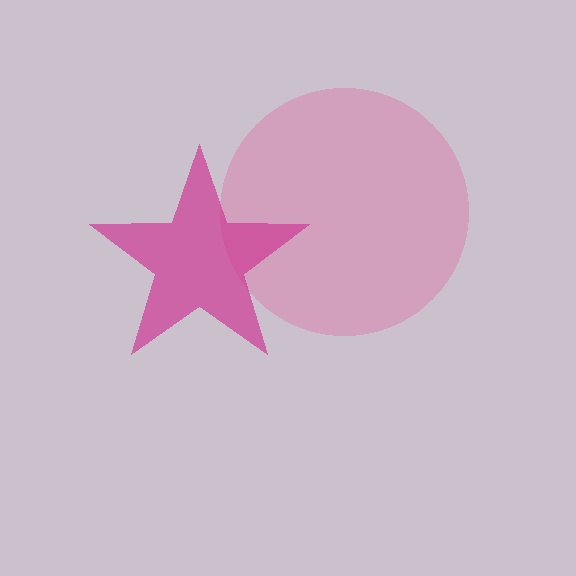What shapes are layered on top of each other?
The layered shapes are: a pink circle, a magenta star.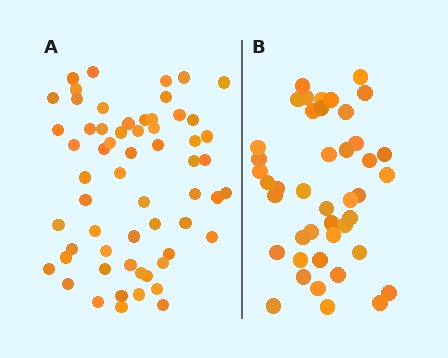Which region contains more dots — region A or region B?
Region A (the left region) has more dots.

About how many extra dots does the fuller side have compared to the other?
Region A has approximately 15 more dots than region B.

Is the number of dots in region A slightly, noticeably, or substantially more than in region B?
Region A has noticeably more, but not dramatically so. The ratio is roughly 1.4 to 1.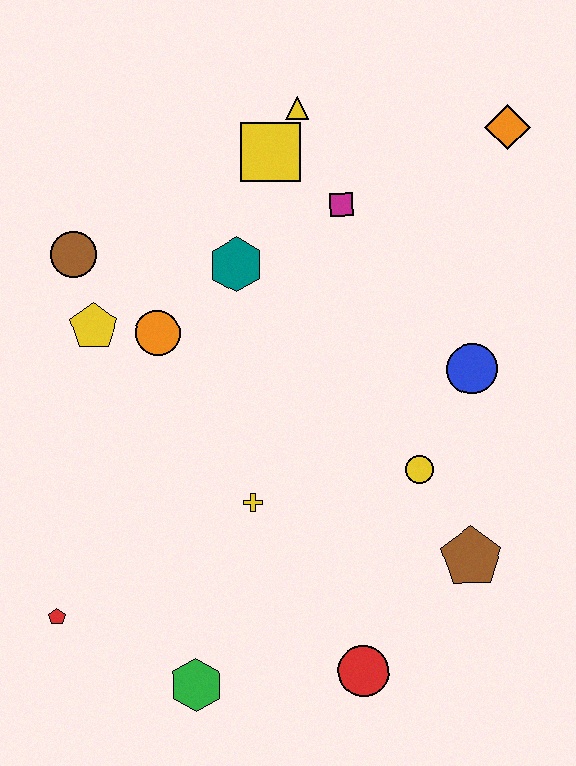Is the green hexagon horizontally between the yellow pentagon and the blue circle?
Yes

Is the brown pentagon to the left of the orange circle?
No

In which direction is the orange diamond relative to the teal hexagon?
The orange diamond is to the right of the teal hexagon.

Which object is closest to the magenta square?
The yellow square is closest to the magenta square.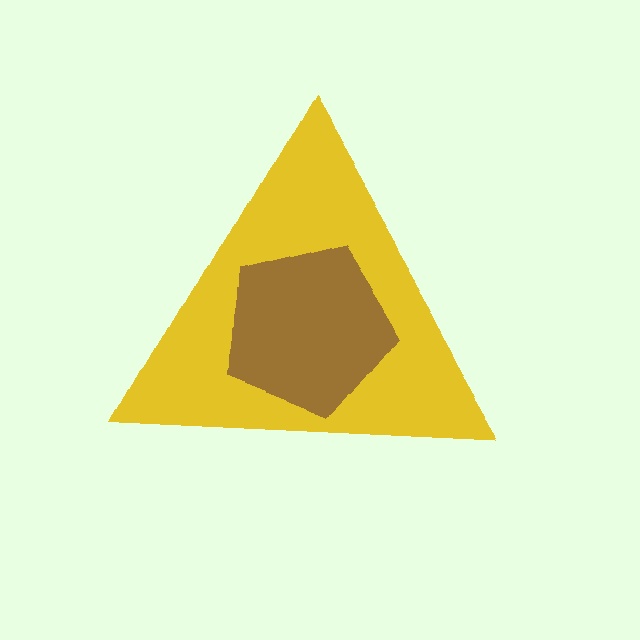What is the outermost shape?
The yellow triangle.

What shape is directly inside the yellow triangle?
The brown pentagon.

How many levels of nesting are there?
2.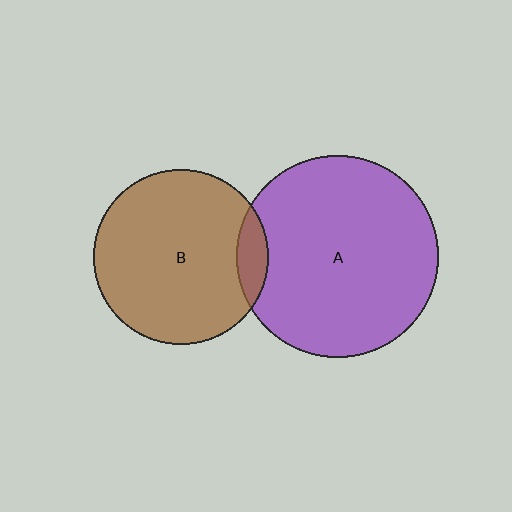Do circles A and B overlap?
Yes.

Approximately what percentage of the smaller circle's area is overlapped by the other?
Approximately 10%.